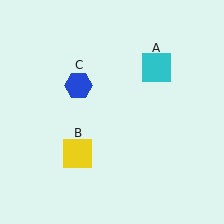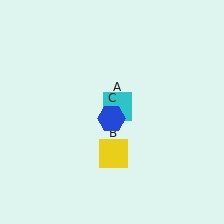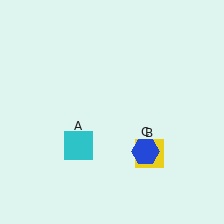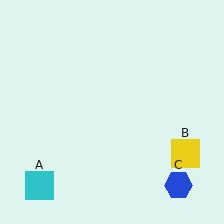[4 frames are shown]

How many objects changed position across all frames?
3 objects changed position: cyan square (object A), yellow square (object B), blue hexagon (object C).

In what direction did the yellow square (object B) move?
The yellow square (object B) moved right.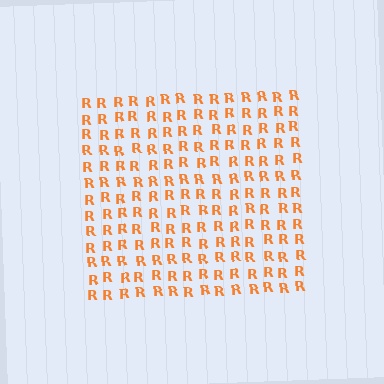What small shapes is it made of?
It is made of small letter R's.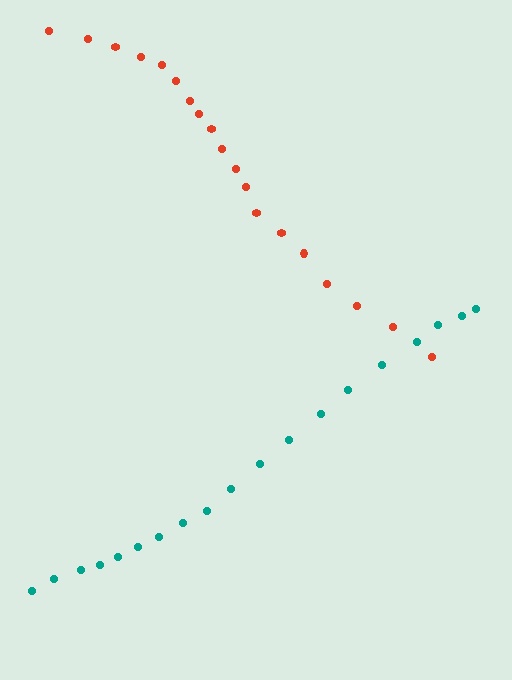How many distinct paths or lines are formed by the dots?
There are 2 distinct paths.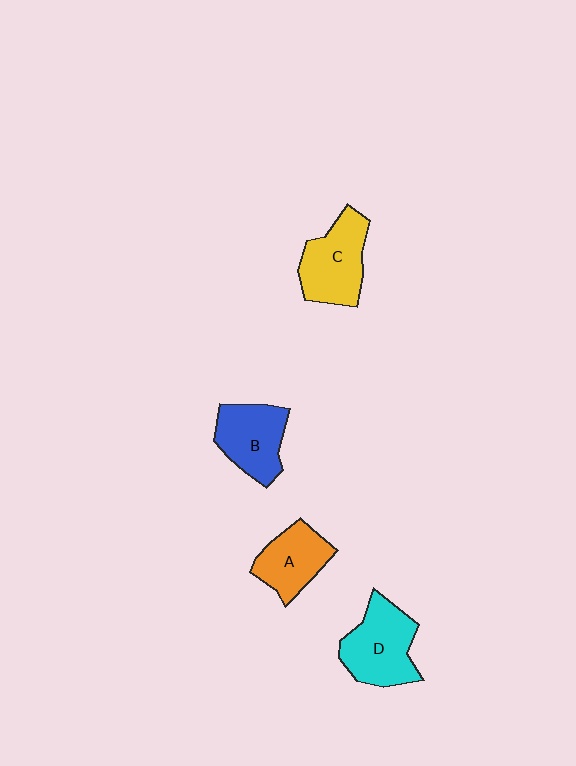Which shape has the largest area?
Shape D (cyan).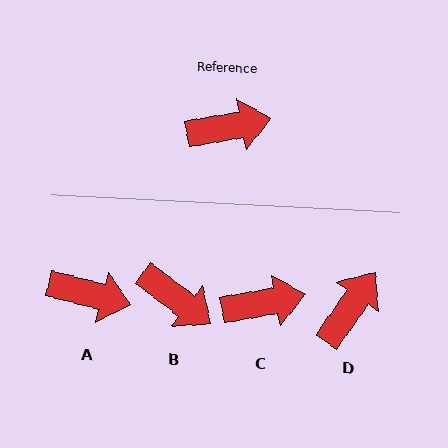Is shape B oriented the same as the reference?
No, it is off by about 47 degrees.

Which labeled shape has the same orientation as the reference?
C.